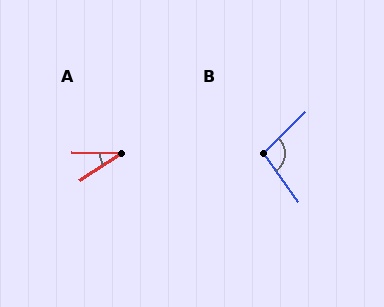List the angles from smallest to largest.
A (35°), B (99°).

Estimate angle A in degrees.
Approximately 35 degrees.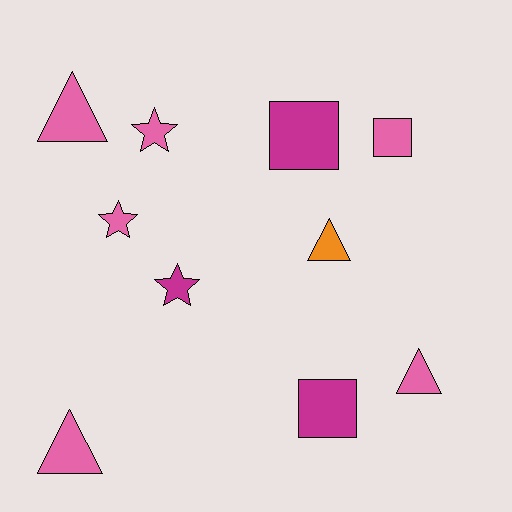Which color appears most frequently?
Pink, with 6 objects.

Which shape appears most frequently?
Triangle, with 4 objects.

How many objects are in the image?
There are 10 objects.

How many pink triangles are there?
There are 3 pink triangles.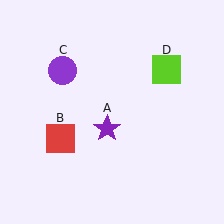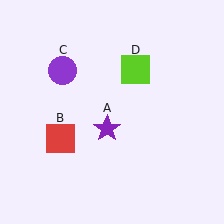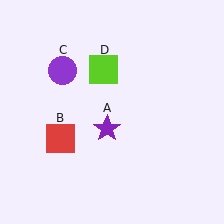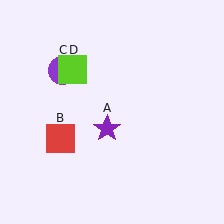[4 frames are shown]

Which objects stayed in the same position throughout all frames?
Purple star (object A) and red square (object B) and purple circle (object C) remained stationary.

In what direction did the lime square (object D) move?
The lime square (object D) moved left.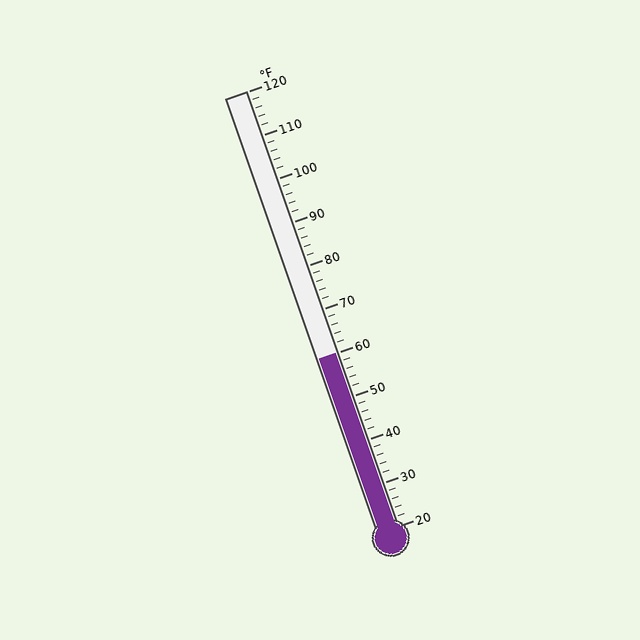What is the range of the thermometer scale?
The thermometer scale ranges from 20°F to 120°F.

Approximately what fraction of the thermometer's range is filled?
The thermometer is filled to approximately 40% of its range.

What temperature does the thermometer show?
The thermometer shows approximately 60°F.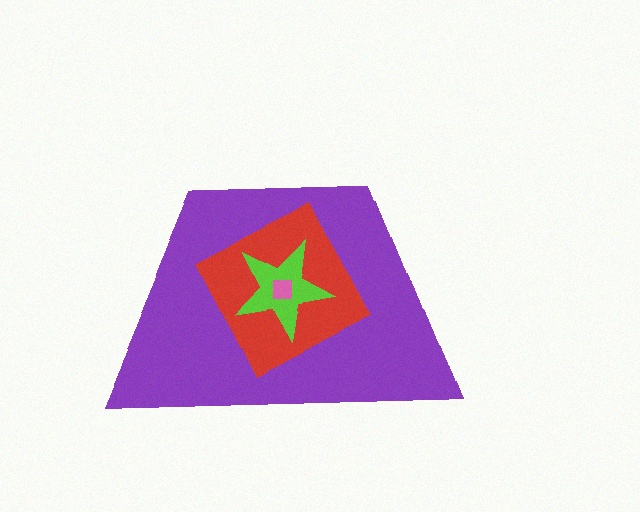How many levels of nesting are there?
4.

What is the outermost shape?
The purple trapezoid.